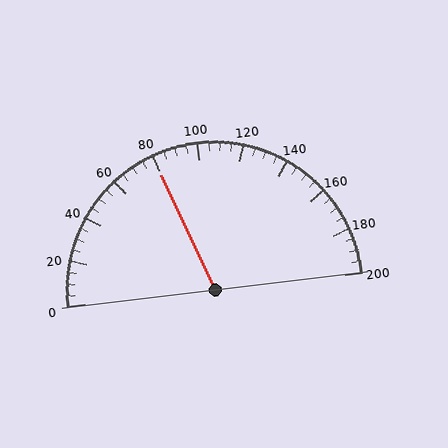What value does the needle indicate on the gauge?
The needle indicates approximately 80.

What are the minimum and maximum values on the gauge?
The gauge ranges from 0 to 200.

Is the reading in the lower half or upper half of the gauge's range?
The reading is in the lower half of the range (0 to 200).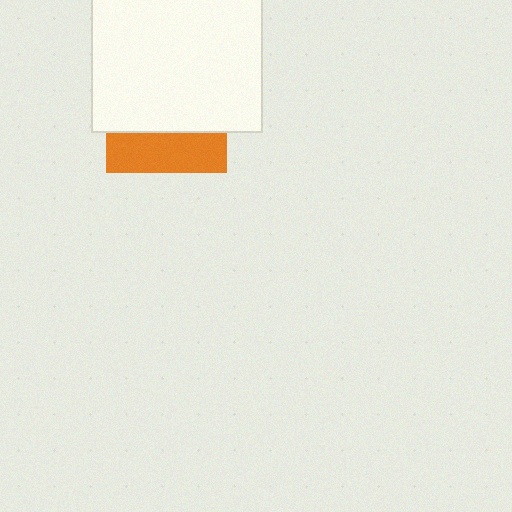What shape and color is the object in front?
The object in front is a white square.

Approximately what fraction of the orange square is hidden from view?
Roughly 67% of the orange square is hidden behind the white square.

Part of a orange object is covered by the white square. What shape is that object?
It is a square.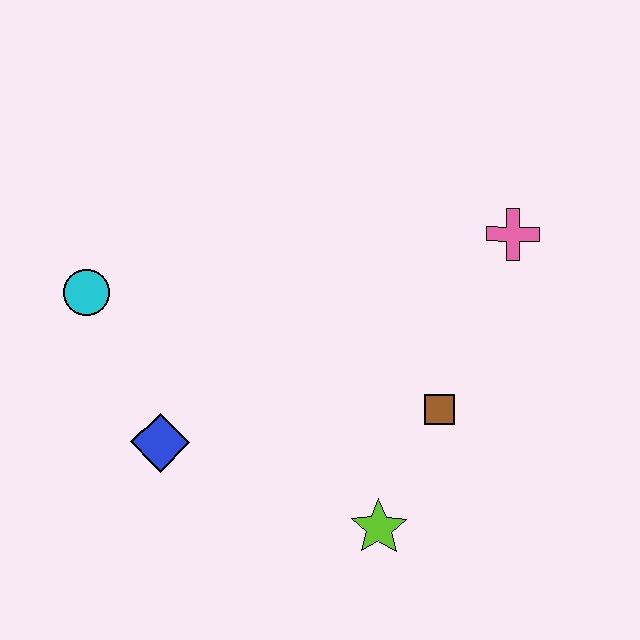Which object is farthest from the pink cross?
The cyan circle is farthest from the pink cross.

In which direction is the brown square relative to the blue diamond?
The brown square is to the right of the blue diamond.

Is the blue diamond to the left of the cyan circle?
No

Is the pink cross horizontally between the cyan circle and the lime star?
No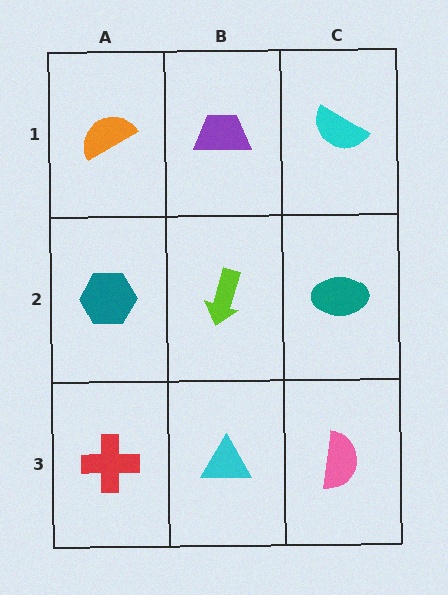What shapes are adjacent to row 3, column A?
A teal hexagon (row 2, column A), a cyan triangle (row 3, column B).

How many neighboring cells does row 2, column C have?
3.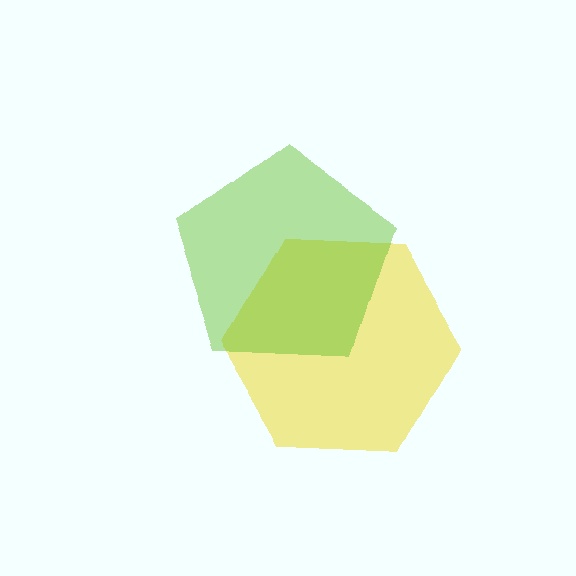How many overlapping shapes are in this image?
There are 2 overlapping shapes in the image.